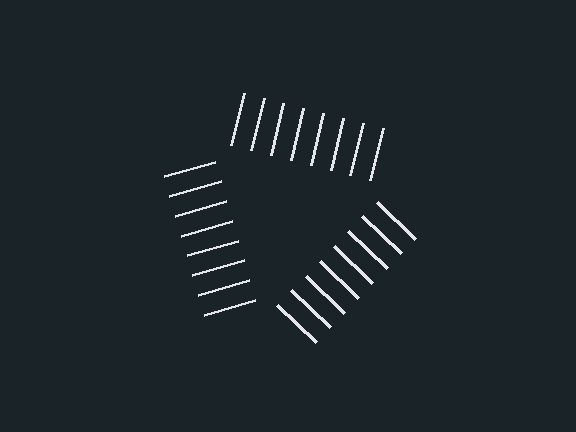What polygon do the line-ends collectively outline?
An illusory triangle — the line segments terminate on its edges but no continuous stroke is drawn.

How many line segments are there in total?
24 — 8 along each of the 3 edges.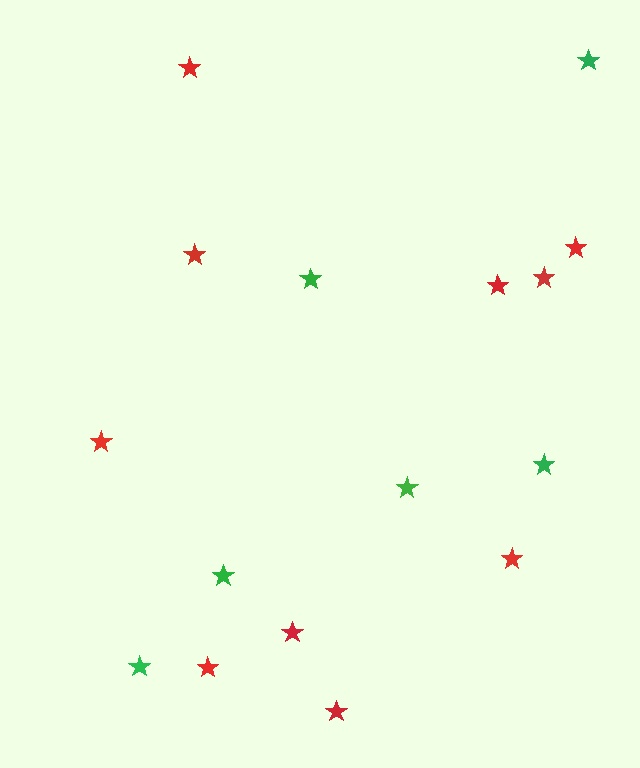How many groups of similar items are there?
There are 2 groups: one group of green stars (6) and one group of red stars (10).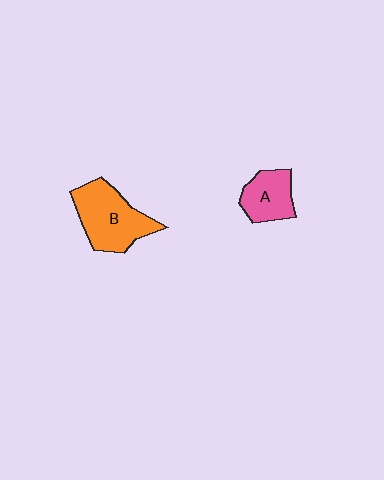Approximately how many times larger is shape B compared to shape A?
Approximately 1.6 times.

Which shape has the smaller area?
Shape A (pink).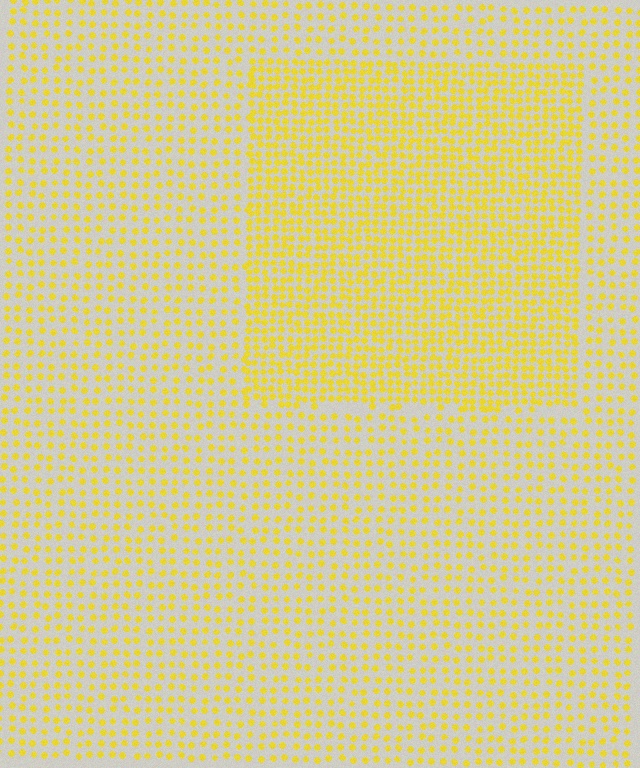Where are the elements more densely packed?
The elements are more densely packed inside the rectangle boundary.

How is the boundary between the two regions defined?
The boundary is defined by a change in element density (approximately 1.9x ratio). All elements are the same color, size, and shape.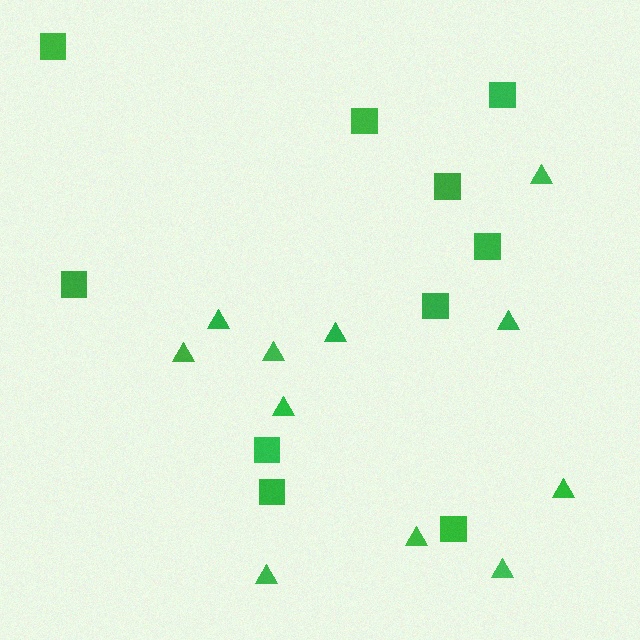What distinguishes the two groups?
There are 2 groups: one group of triangles (11) and one group of squares (10).